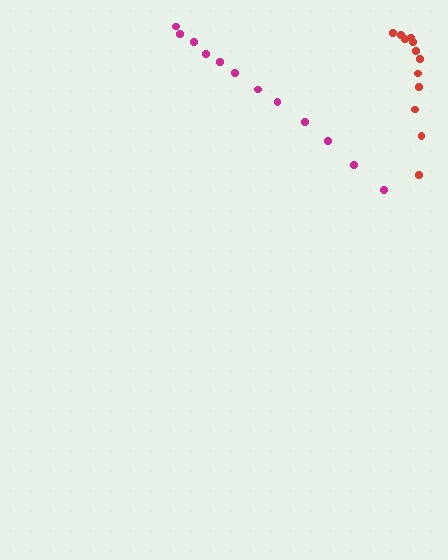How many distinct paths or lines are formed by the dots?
There are 2 distinct paths.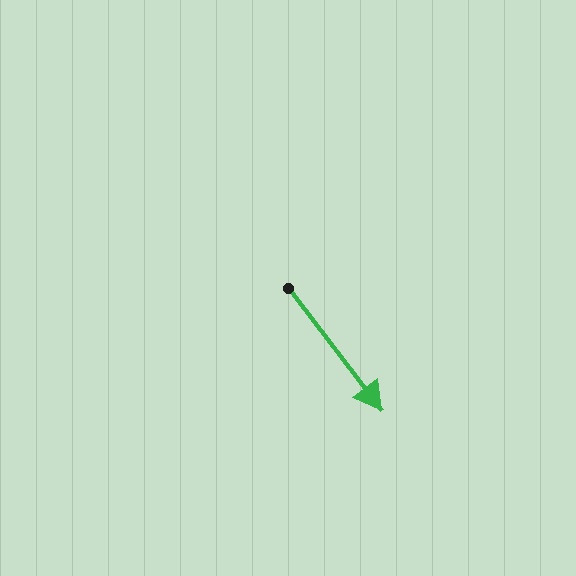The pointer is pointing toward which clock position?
Roughly 5 o'clock.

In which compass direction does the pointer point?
Southeast.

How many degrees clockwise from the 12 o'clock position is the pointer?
Approximately 143 degrees.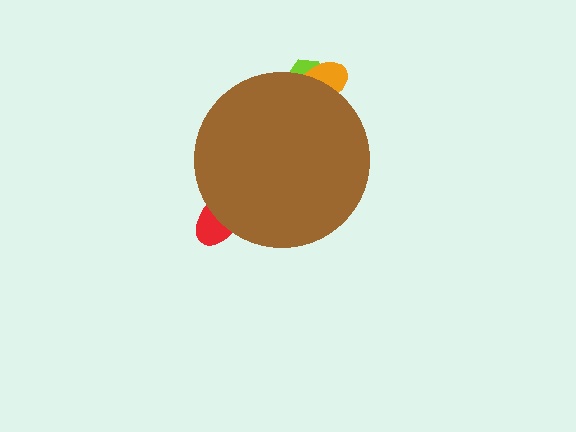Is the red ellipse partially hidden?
Yes, the red ellipse is partially hidden behind the brown circle.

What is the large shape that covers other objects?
A brown circle.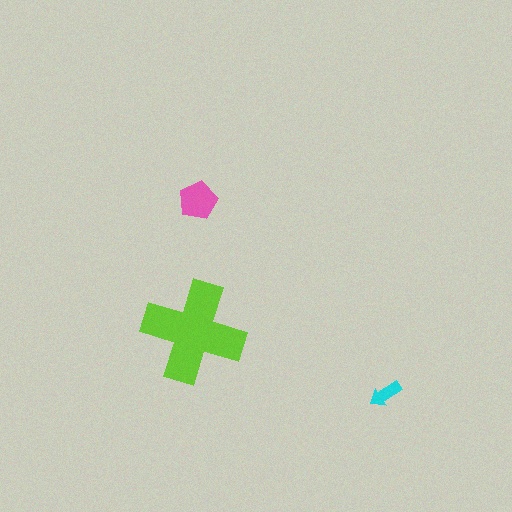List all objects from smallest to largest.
The cyan arrow, the pink pentagon, the lime cross.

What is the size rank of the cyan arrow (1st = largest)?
3rd.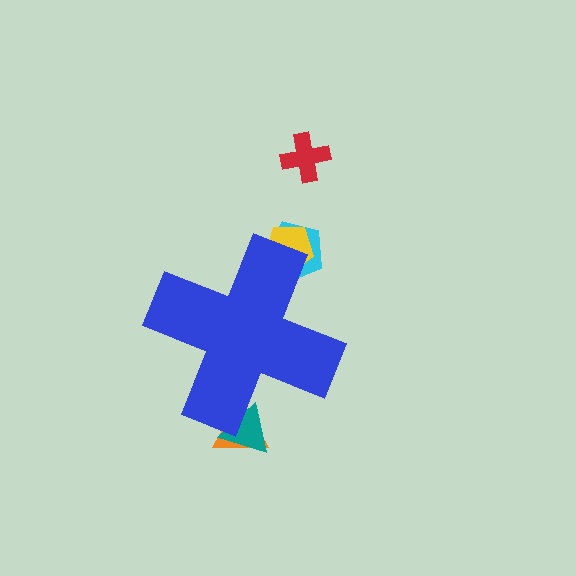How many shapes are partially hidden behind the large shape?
4 shapes are partially hidden.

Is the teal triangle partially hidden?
Yes, the teal triangle is partially hidden behind the blue cross.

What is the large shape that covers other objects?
A blue cross.